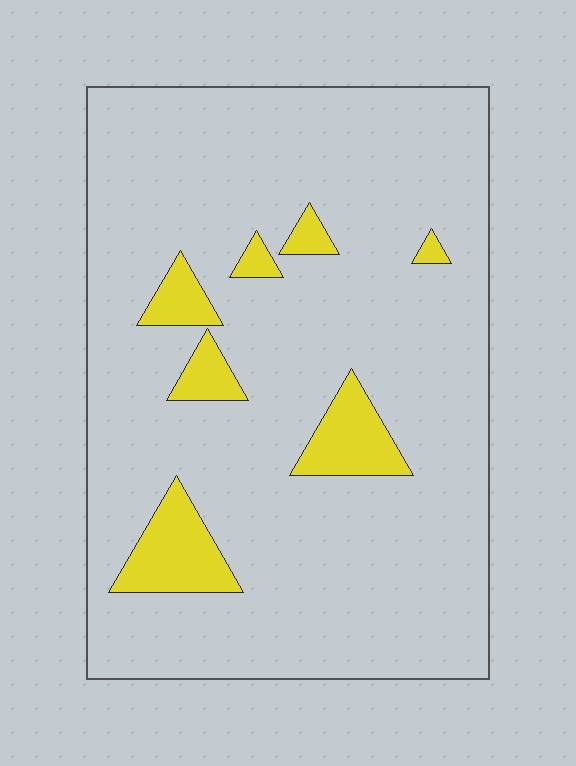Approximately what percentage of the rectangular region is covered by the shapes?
Approximately 10%.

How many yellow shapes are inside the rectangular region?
7.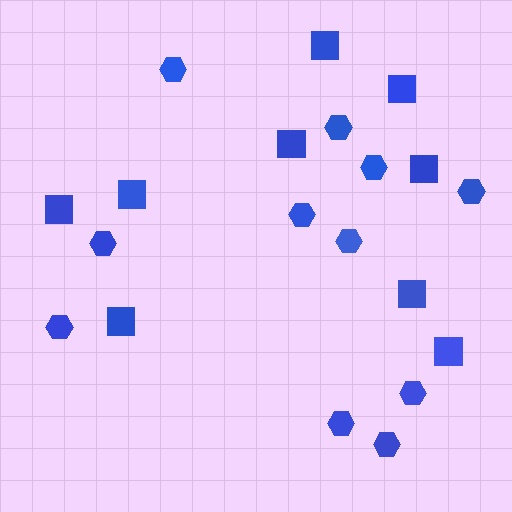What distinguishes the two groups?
There are 2 groups: one group of squares (9) and one group of hexagons (11).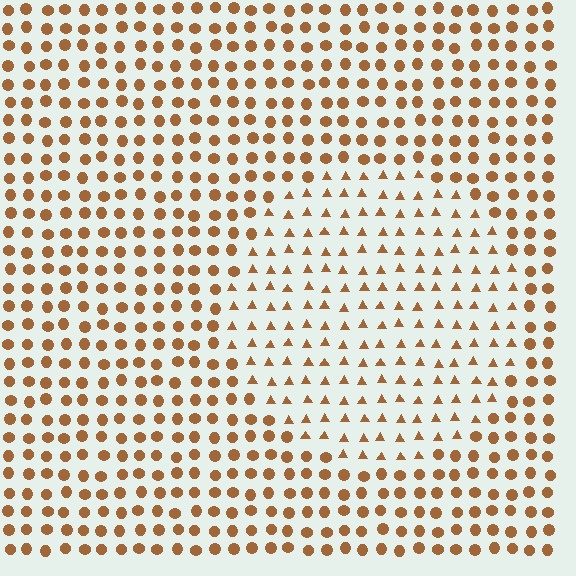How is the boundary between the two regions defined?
The boundary is defined by a change in element shape: triangles inside vs. circles outside. All elements share the same color and spacing.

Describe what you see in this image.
The image is filled with small brown elements arranged in a uniform grid. A circle-shaped region contains triangles, while the surrounding area contains circles. The boundary is defined purely by the change in element shape.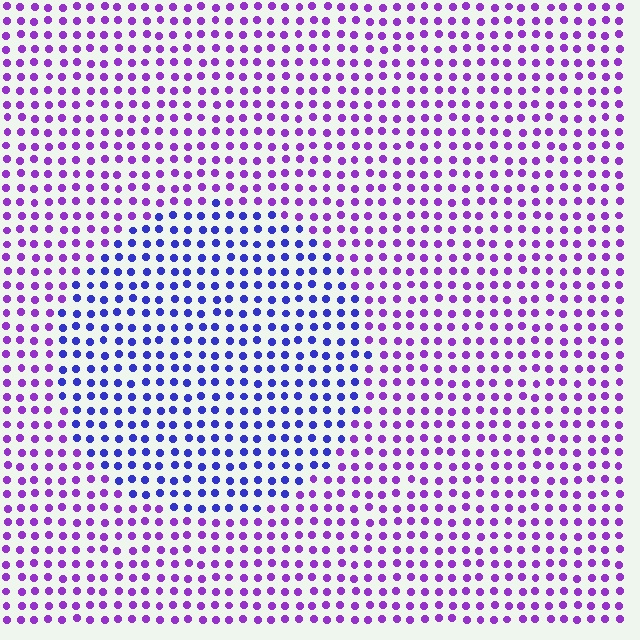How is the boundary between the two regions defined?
The boundary is defined purely by a slight shift in hue (about 40 degrees). Spacing, size, and orientation are identical on both sides.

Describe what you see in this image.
The image is filled with small purple elements in a uniform arrangement. A circle-shaped region is visible where the elements are tinted to a slightly different hue, forming a subtle color boundary.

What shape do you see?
I see a circle.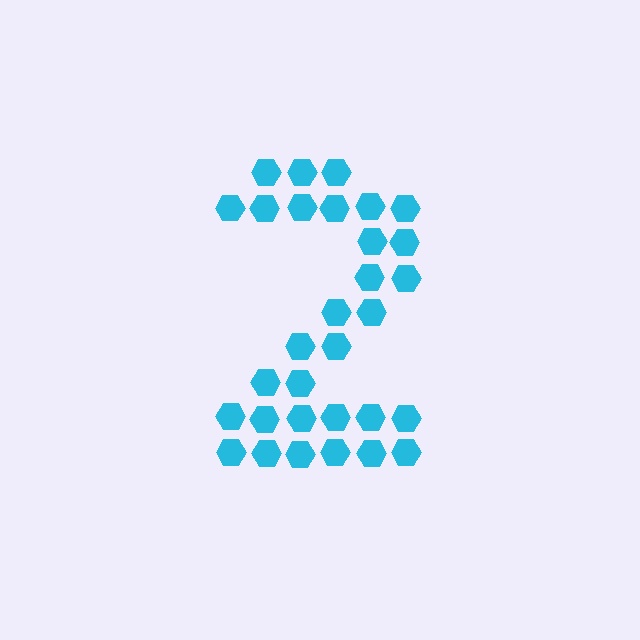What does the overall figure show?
The overall figure shows the digit 2.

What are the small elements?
The small elements are hexagons.